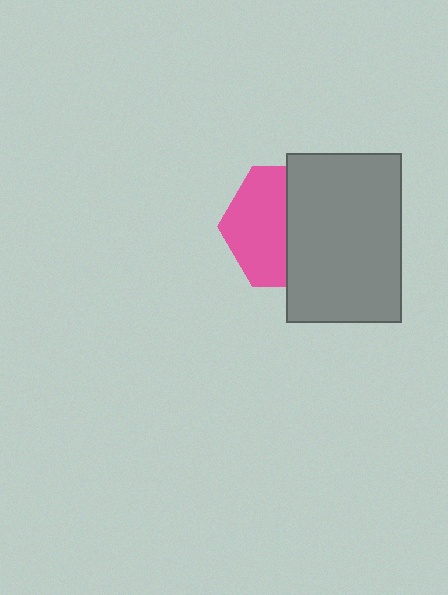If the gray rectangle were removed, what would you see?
You would see the complete pink hexagon.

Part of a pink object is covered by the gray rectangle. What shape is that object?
It is a hexagon.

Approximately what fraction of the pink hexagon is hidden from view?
Roughly 51% of the pink hexagon is hidden behind the gray rectangle.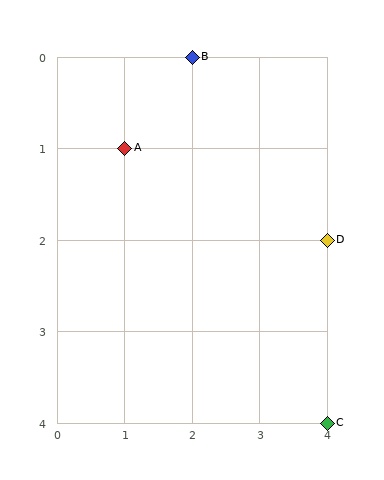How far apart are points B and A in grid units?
Points B and A are 1 column and 1 row apart (about 1.4 grid units diagonally).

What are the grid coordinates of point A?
Point A is at grid coordinates (1, 1).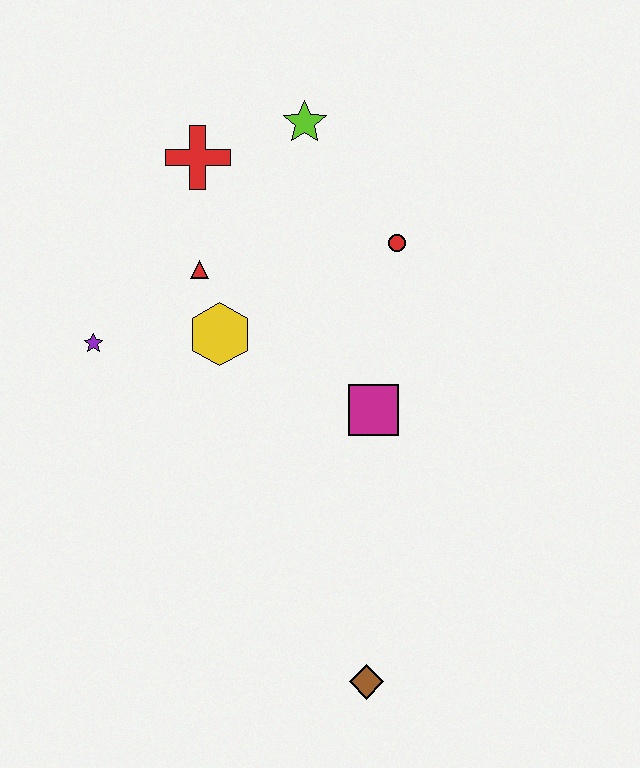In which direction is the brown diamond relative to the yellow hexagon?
The brown diamond is below the yellow hexagon.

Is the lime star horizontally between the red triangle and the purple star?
No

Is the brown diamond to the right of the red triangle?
Yes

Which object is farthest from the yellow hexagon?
The brown diamond is farthest from the yellow hexagon.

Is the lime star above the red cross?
Yes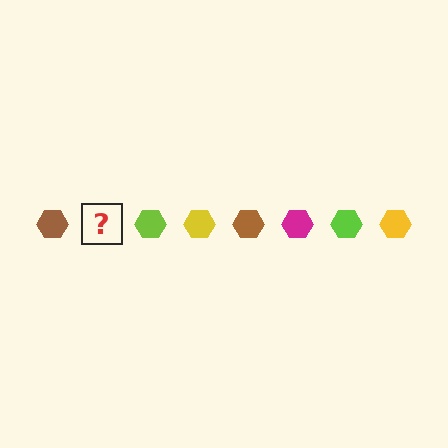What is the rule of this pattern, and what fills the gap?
The rule is that the pattern cycles through brown, magenta, lime, yellow hexagons. The gap should be filled with a magenta hexagon.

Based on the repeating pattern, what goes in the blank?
The blank should be a magenta hexagon.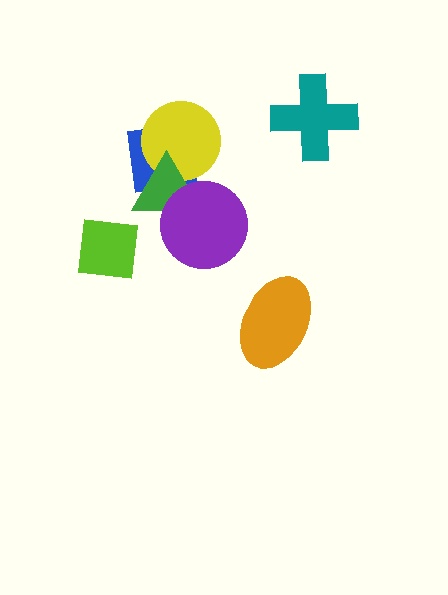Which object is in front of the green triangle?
The purple circle is in front of the green triangle.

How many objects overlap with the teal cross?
0 objects overlap with the teal cross.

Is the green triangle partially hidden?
Yes, it is partially covered by another shape.